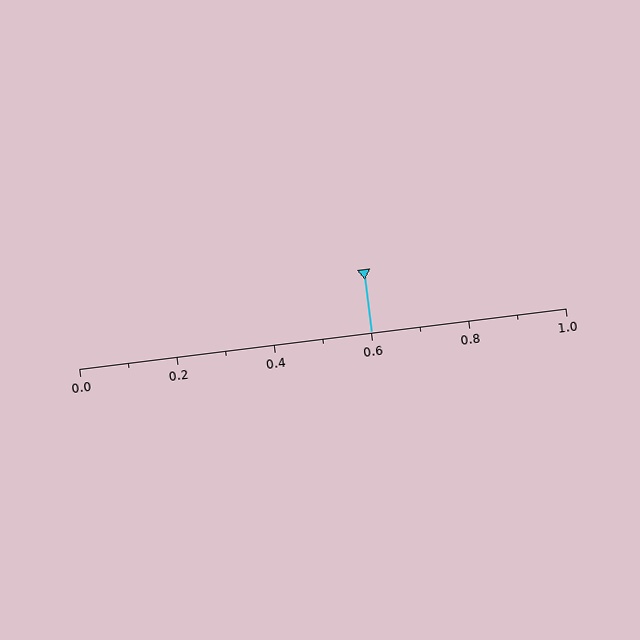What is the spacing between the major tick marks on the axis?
The major ticks are spaced 0.2 apart.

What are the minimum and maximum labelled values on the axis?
The axis runs from 0.0 to 1.0.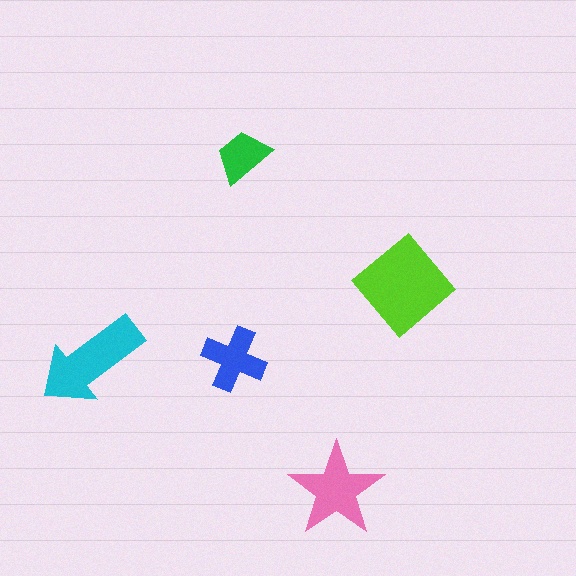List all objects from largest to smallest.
The lime diamond, the cyan arrow, the pink star, the blue cross, the green trapezoid.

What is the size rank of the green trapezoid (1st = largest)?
5th.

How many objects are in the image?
There are 5 objects in the image.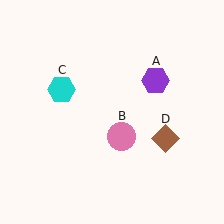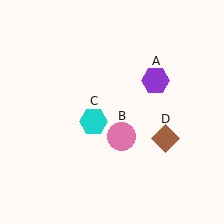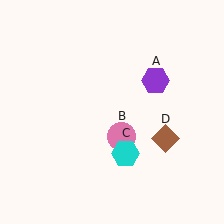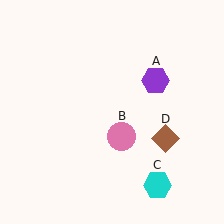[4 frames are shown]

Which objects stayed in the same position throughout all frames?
Purple hexagon (object A) and pink circle (object B) and brown diamond (object D) remained stationary.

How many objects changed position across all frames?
1 object changed position: cyan hexagon (object C).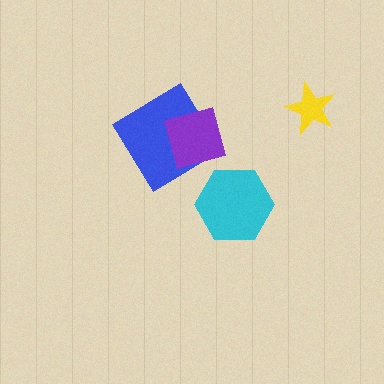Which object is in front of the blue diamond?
The purple square is in front of the blue diamond.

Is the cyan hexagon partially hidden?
No, no other shape covers it.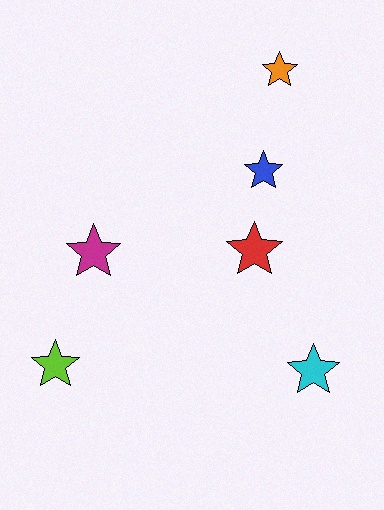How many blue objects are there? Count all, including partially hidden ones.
There is 1 blue object.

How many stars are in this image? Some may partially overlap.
There are 6 stars.